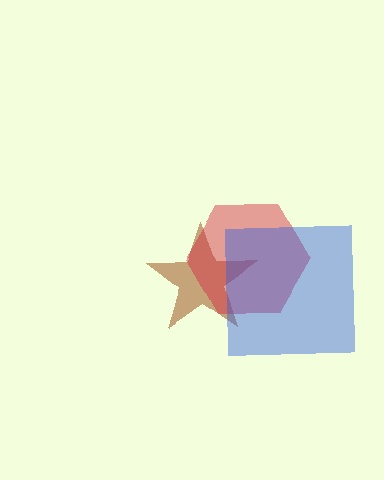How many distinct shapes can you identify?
There are 3 distinct shapes: a brown star, a red hexagon, a blue square.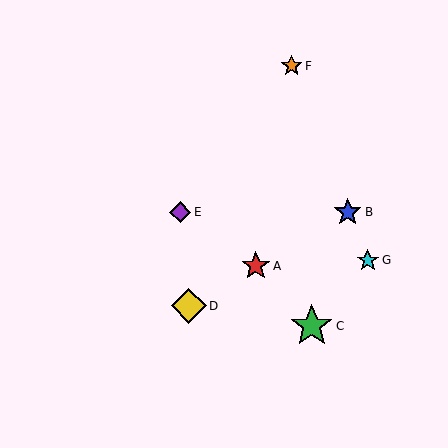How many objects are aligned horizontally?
2 objects (B, E) are aligned horizontally.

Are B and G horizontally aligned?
No, B is at y≈212 and G is at y≈260.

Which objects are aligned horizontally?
Objects B, E are aligned horizontally.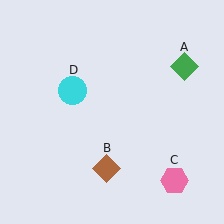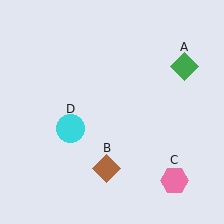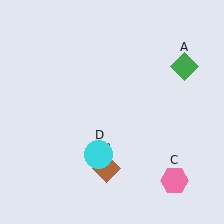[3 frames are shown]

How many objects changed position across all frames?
1 object changed position: cyan circle (object D).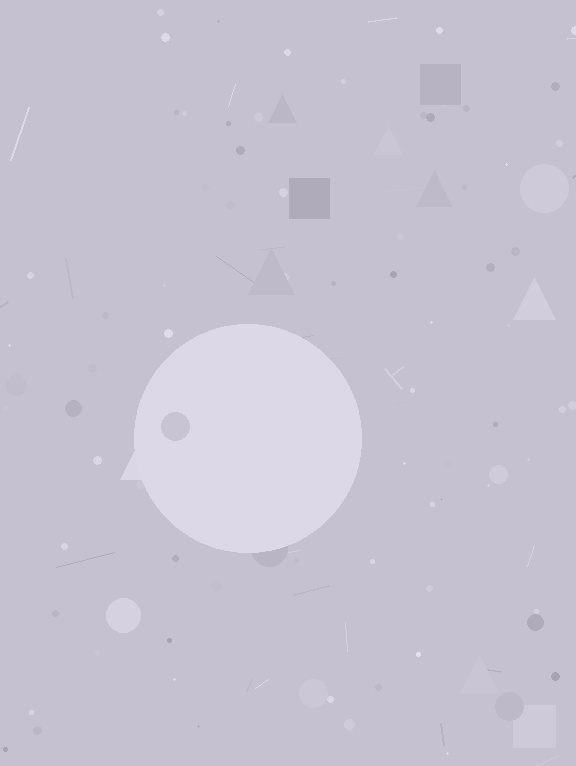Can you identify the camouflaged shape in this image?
The camouflaged shape is a circle.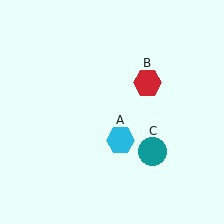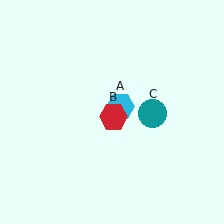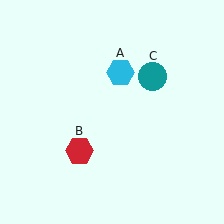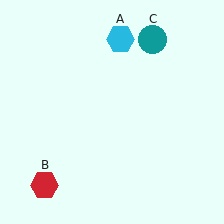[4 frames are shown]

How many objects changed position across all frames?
3 objects changed position: cyan hexagon (object A), red hexagon (object B), teal circle (object C).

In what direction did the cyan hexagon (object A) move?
The cyan hexagon (object A) moved up.